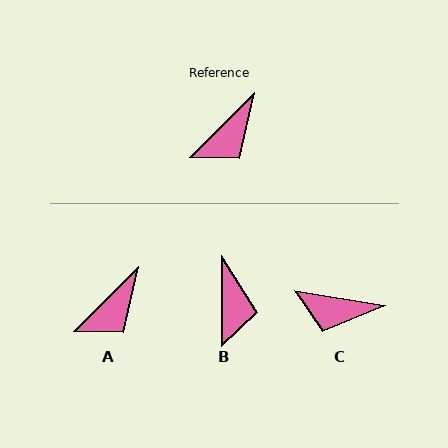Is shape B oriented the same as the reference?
No, it is off by about 45 degrees.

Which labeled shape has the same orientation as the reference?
A.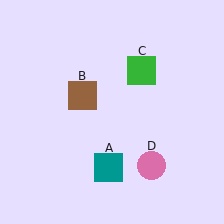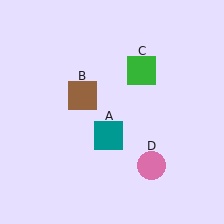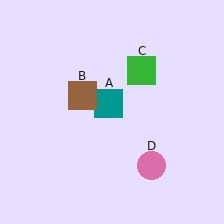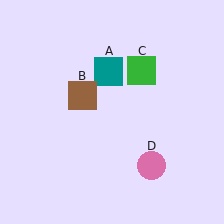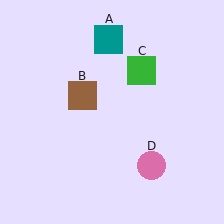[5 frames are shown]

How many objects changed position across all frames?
1 object changed position: teal square (object A).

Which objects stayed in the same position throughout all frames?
Brown square (object B) and green square (object C) and pink circle (object D) remained stationary.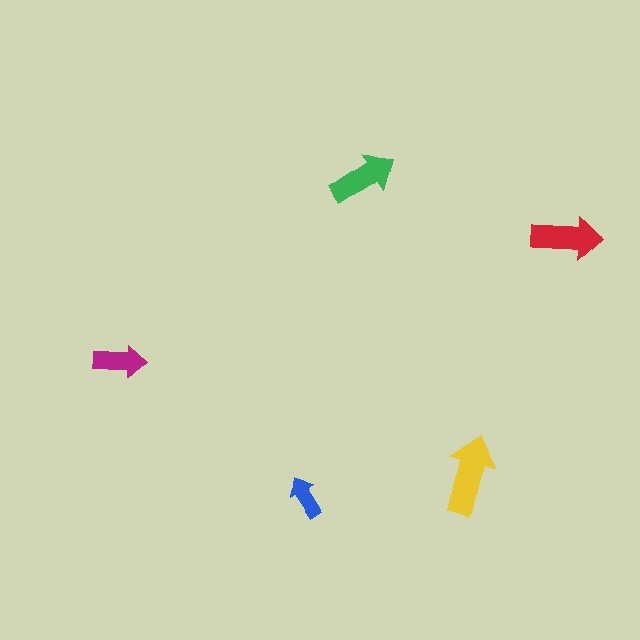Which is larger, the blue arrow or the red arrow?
The red one.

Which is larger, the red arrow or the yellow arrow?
The yellow one.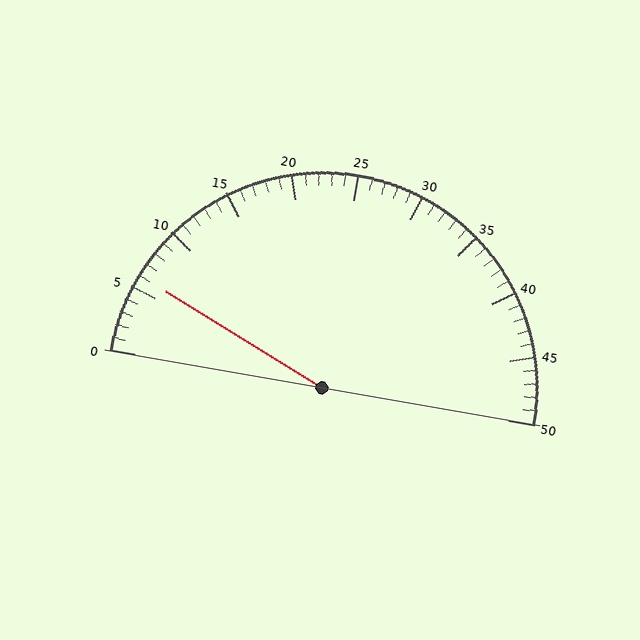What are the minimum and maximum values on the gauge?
The gauge ranges from 0 to 50.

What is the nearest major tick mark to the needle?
The nearest major tick mark is 5.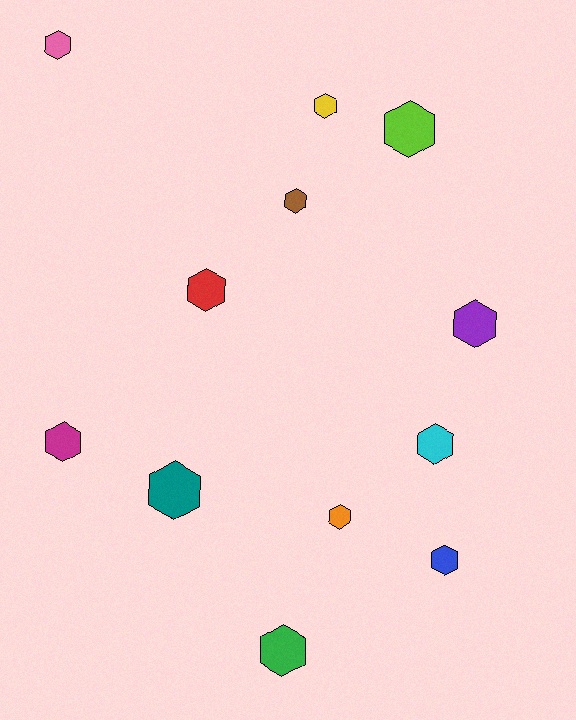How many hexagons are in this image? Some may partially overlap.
There are 12 hexagons.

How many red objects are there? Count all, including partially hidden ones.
There is 1 red object.